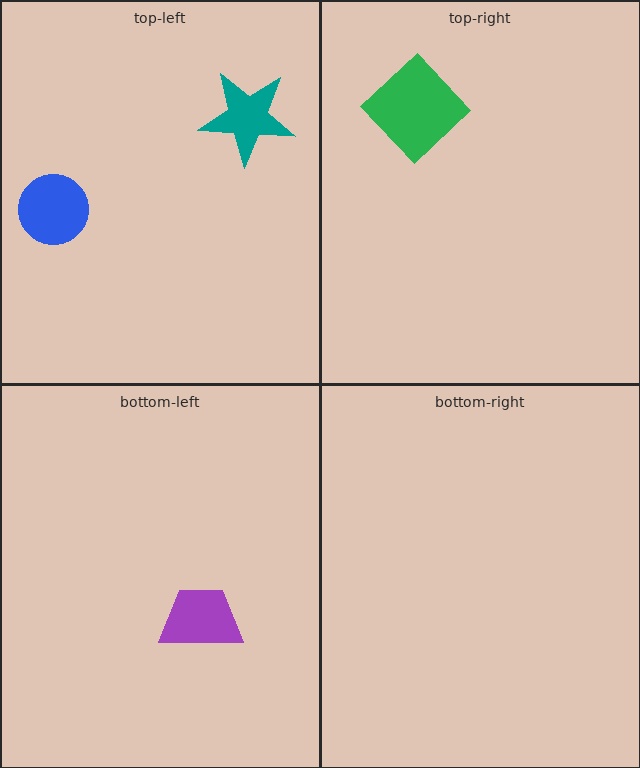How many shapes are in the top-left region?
2.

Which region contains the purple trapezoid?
The bottom-left region.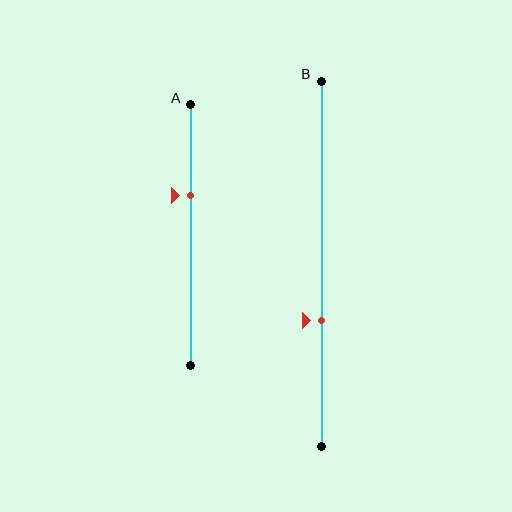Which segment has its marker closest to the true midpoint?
Segment A has its marker closest to the true midpoint.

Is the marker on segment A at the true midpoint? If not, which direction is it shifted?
No, the marker on segment A is shifted upward by about 15% of the segment length.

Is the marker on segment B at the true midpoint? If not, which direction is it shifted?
No, the marker on segment B is shifted downward by about 16% of the segment length.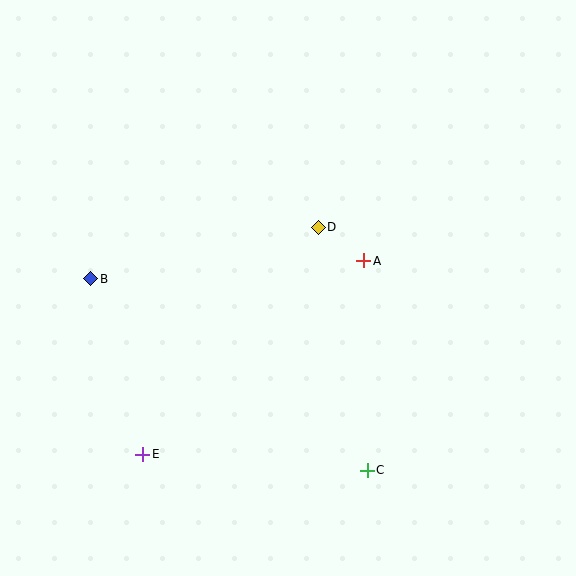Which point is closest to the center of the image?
Point D at (318, 227) is closest to the center.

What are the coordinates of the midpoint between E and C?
The midpoint between E and C is at (255, 462).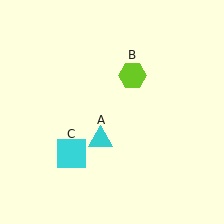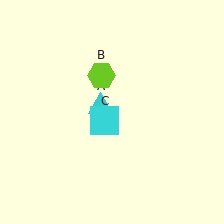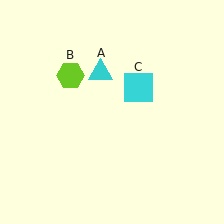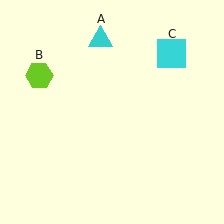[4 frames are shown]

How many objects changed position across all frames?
3 objects changed position: cyan triangle (object A), lime hexagon (object B), cyan square (object C).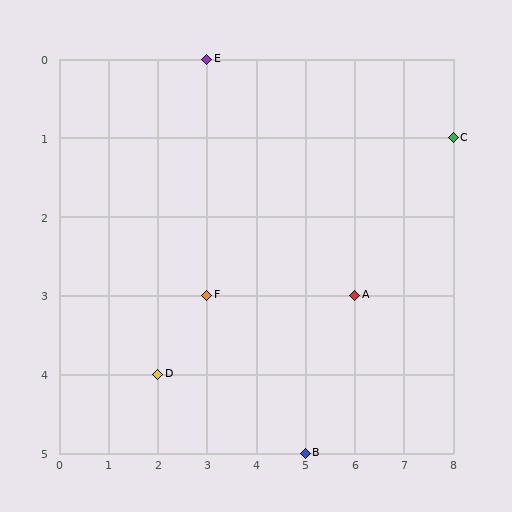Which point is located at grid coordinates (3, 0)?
Point E is at (3, 0).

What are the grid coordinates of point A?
Point A is at grid coordinates (6, 3).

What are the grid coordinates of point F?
Point F is at grid coordinates (3, 3).